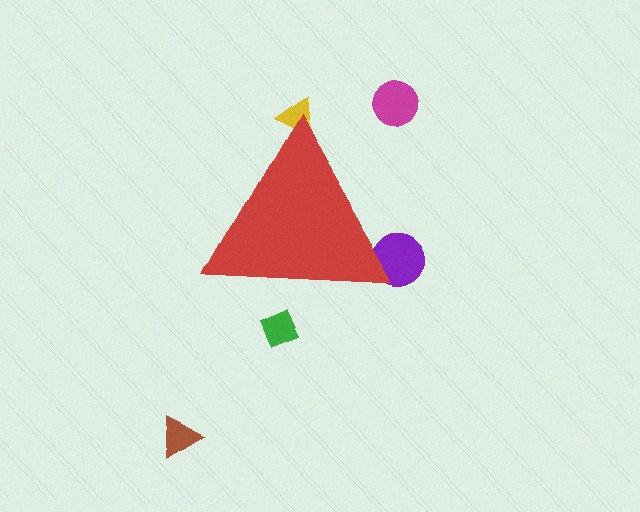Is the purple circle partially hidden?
Yes, the purple circle is partially hidden behind the red triangle.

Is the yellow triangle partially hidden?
Yes, the yellow triangle is partially hidden behind the red triangle.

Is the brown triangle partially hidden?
No, the brown triangle is fully visible.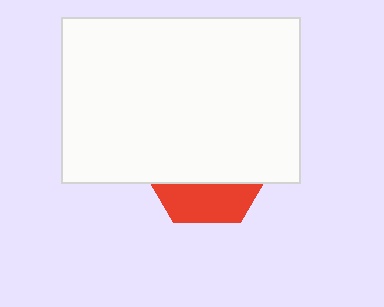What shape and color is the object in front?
The object in front is a white rectangle.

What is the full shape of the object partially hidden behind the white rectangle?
The partially hidden object is a red hexagon.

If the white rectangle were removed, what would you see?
You would see the complete red hexagon.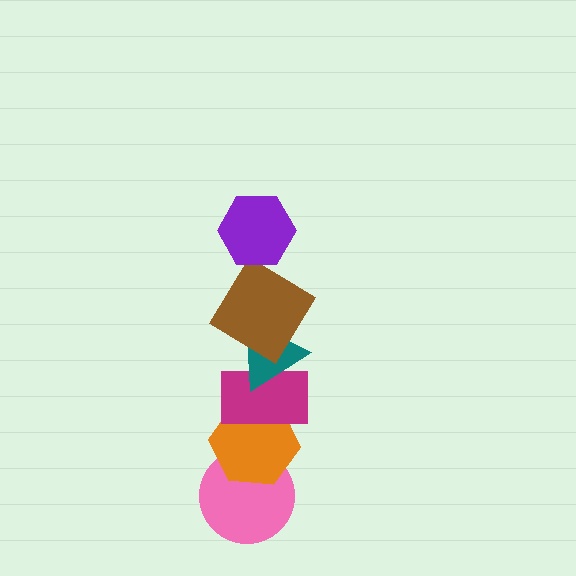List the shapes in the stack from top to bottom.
From top to bottom: the purple hexagon, the brown diamond, the teal triangle, the magenta rectangle, the orange hexagon, the pink circle.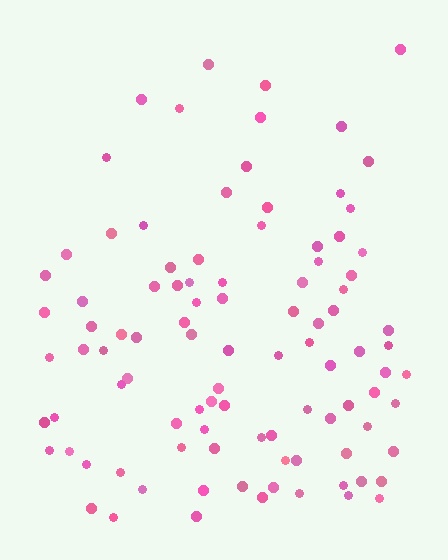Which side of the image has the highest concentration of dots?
The bottom.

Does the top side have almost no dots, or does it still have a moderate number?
Still a moderate number, just noticeably fewer than the bottom.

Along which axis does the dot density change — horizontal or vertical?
Vertical.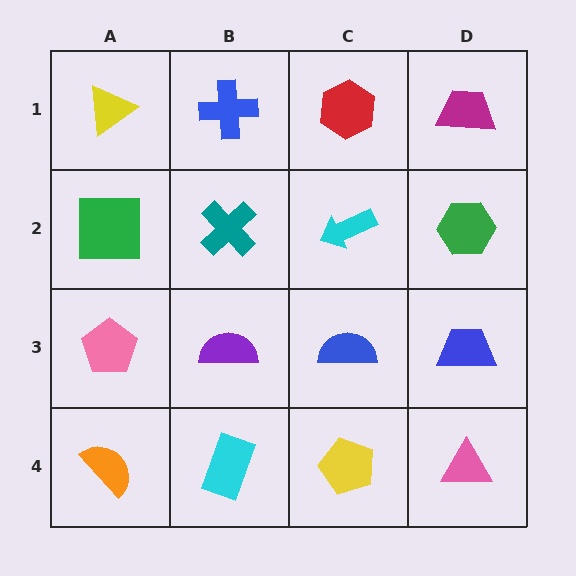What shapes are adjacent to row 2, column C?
A red hexagon (row 1, column C), a blue semicircle (row 3, column C), a teal cross (row 2, column B), a green hexagon (row 2, column D).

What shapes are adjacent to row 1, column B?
A teal cross (row 2, column B), a yellow triangle (row 1, column A), a red hexagon (row 1, column C).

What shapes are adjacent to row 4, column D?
A blue trapezoid (row 3, column D), a yellow pentagon (row 4, column C).